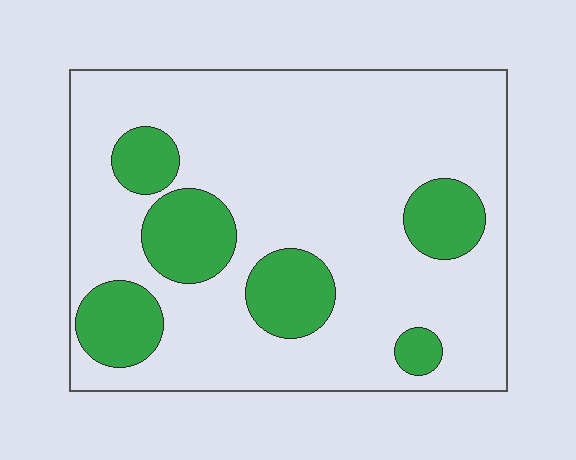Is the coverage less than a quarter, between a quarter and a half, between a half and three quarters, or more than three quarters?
Less than a quarter.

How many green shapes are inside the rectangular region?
6.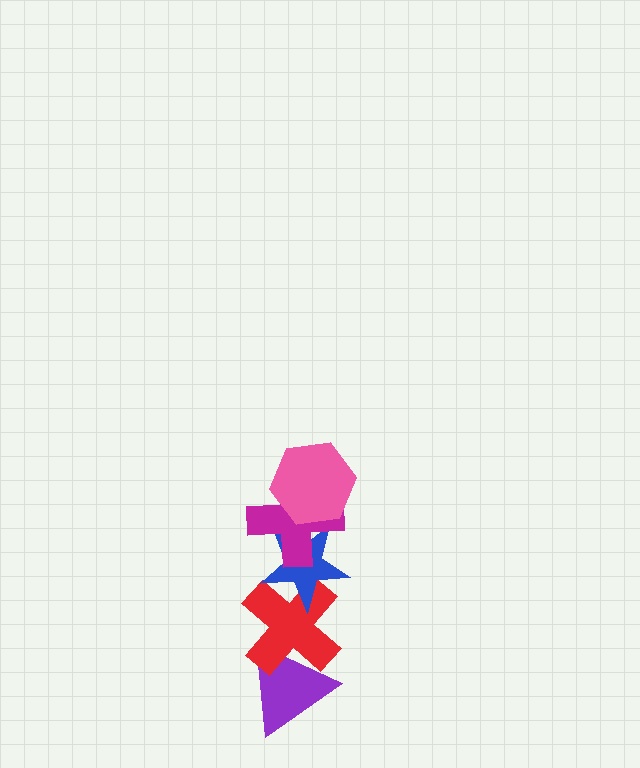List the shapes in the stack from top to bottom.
From top to bottom: the pink hexagon, the magenta cross, the blue star, the red cross, the purple triangle.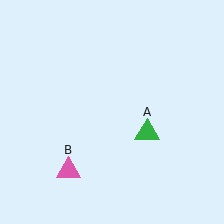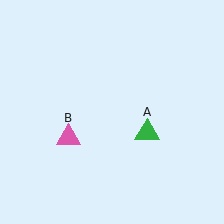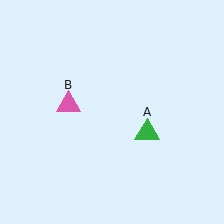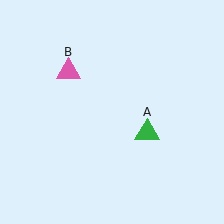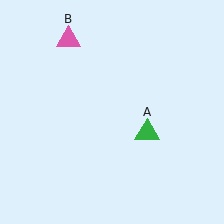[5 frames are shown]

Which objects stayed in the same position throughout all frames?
Green triangle (object A) remained stationary.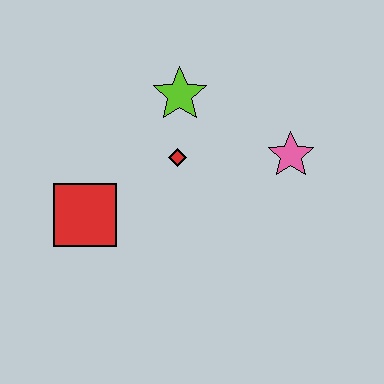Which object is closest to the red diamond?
The lime star is closest to the red diamond.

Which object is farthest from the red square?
The pink star is farthest from the red square.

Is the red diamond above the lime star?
No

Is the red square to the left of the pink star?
Yes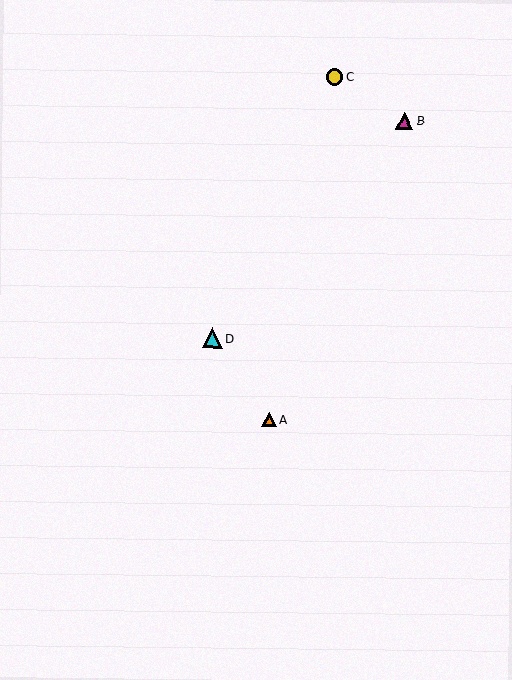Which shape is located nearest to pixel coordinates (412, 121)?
The magenta triangle (labeled B) at (404, 121) is nearest to that location.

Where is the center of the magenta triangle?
The center of the magenta triangle is at (404, 121).